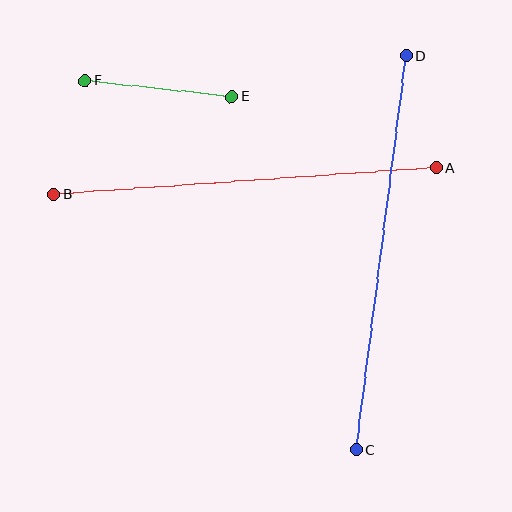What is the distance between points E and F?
The distance is approximately 148 pixels.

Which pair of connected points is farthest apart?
Points C and D are farthest apart.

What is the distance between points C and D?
The distance is approximately 397 pixels.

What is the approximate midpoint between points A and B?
The midpoint is at approximately (245, 181) pixels.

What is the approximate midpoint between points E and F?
The midpoint is at approximately (158, 89) pixels.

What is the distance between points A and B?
The distance is approximately 384 pixels.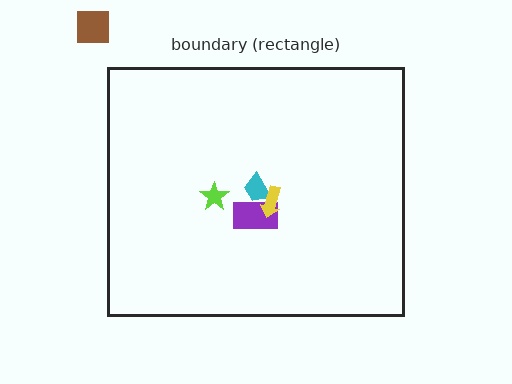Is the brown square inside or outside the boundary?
Outside.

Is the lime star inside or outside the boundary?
Inside.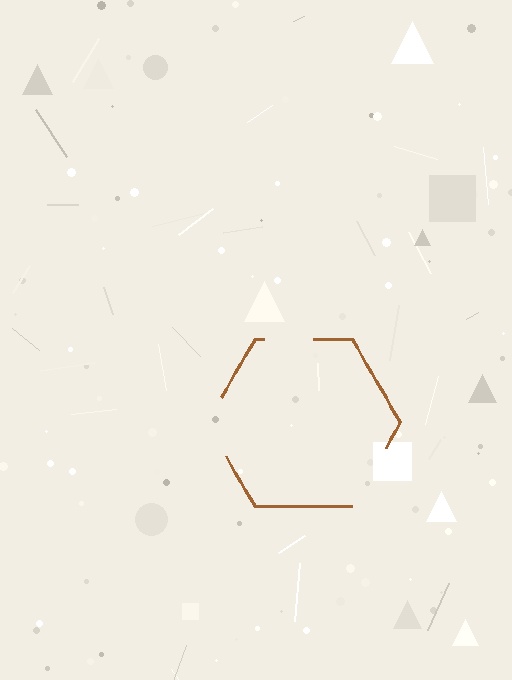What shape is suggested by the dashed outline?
The dashed outline suggests a hexagon.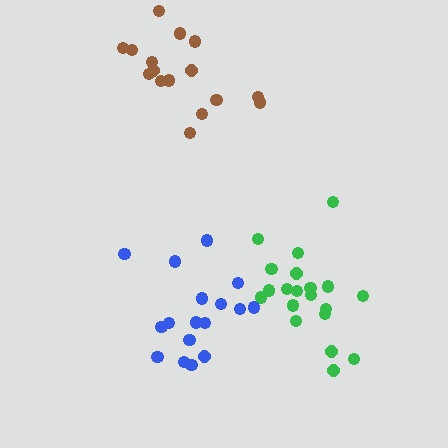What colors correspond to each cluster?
The clusters are colored: green, brown, blue.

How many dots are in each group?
Group 1: 20 dots, Group 2: 16 dots, Group 3: 17 dots (53 total).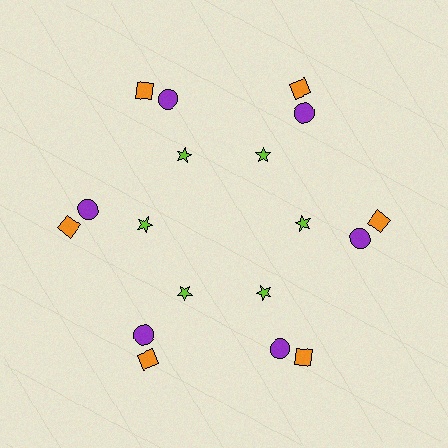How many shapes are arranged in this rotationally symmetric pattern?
There are 18 shapes, arranged in 6 groups of 3.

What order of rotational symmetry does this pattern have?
This pattern has 6-fold rotational symmetry.